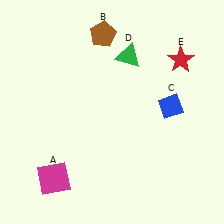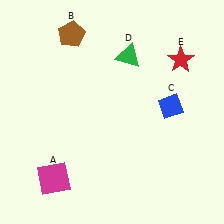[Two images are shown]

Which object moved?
The brown pentagon (B) moved left.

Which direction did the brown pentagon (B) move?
The brown pentagon (B) moved left.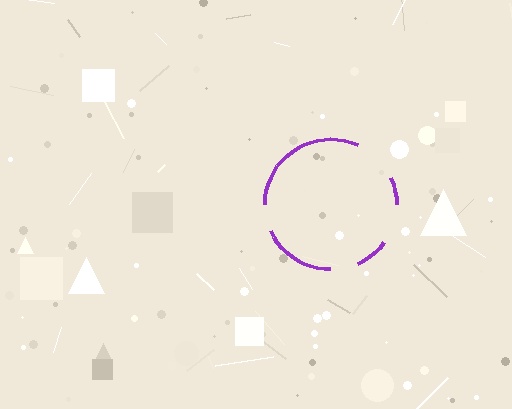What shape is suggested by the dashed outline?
The dashed outline suggests a circle.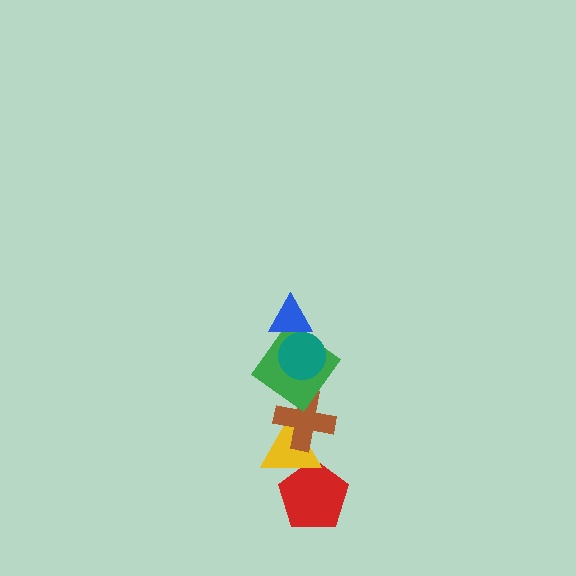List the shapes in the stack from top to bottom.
From top to bottom: the blue triangle, the teal circle, the green diamond, the brown cross, the yellow triangle, the red pentagon.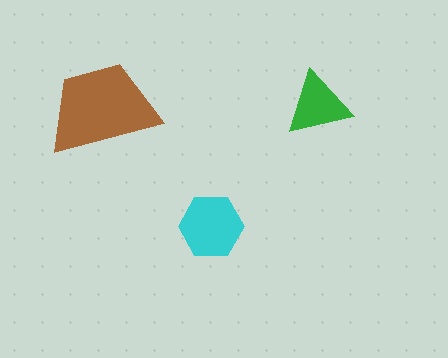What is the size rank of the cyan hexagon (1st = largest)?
2nd.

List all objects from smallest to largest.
The green triangle, the cyan hexagon, the brown trapezoid.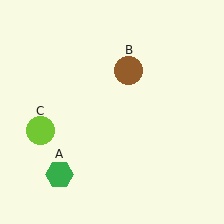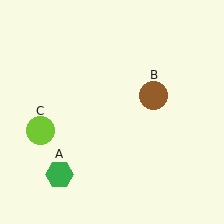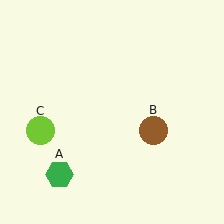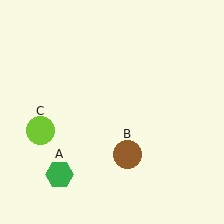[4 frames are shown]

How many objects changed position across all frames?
1 object changed position: brown circle (object B).